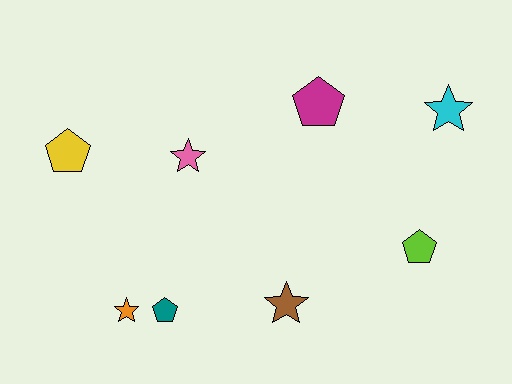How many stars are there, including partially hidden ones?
There are 4 stars.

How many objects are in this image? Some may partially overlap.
There are 8 objects.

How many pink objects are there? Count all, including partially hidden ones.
There is 1 pink object.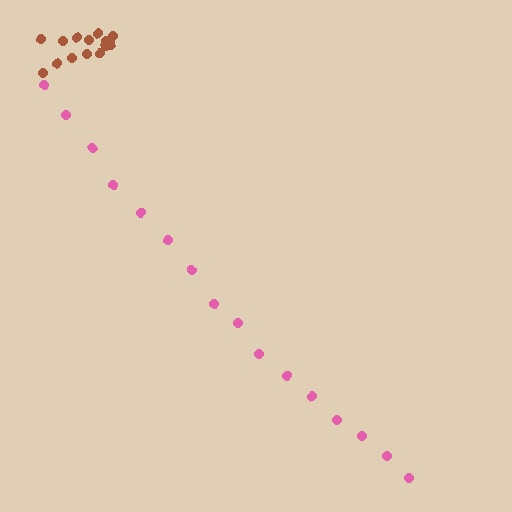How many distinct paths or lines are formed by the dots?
There are 2 distinct paths.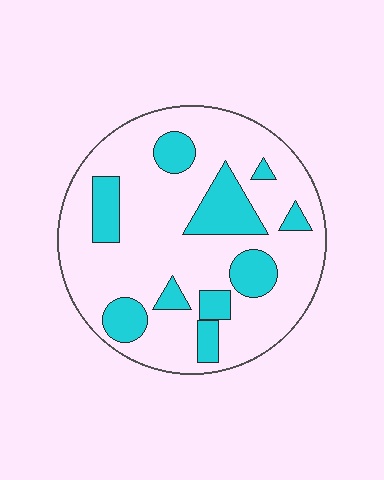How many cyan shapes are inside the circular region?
10.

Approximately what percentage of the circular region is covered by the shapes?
Approximately 25%.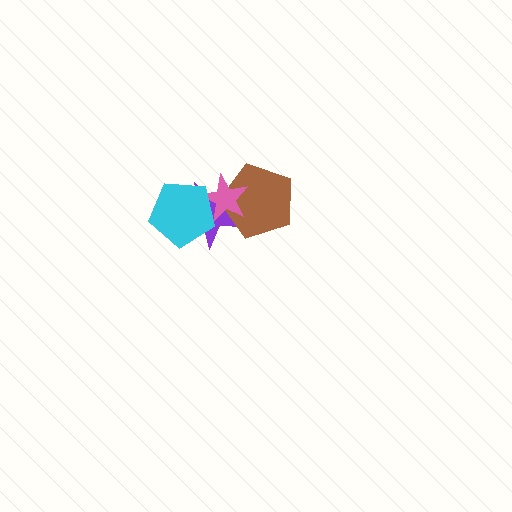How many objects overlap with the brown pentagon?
2 objects overlap with the brown pentagon.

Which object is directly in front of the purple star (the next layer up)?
The brown pentagon is directly in front of the purple star.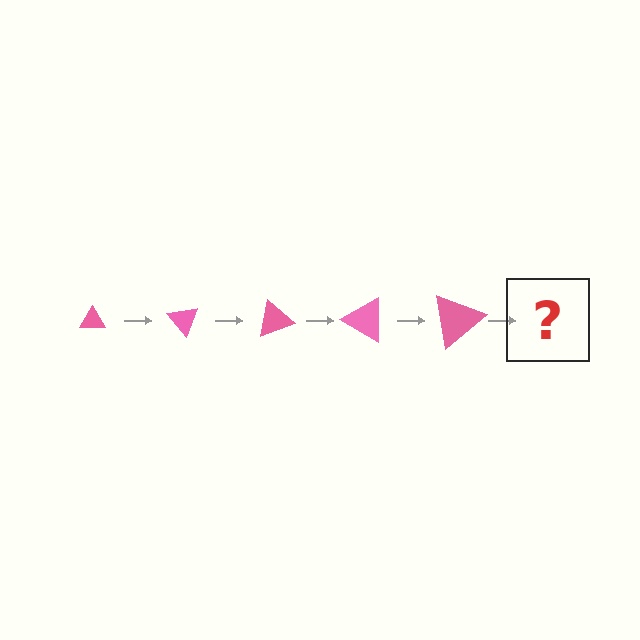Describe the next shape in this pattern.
It should be a triangle, larger than the previous one and rotated 250 degrees from the start.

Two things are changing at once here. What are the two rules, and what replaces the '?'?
The two rules are that the triangle grows larger each step and it rotates 50 degrees each step. The '?' should be a triangle, larger than the previous one and rotated 250 degrees from the start.